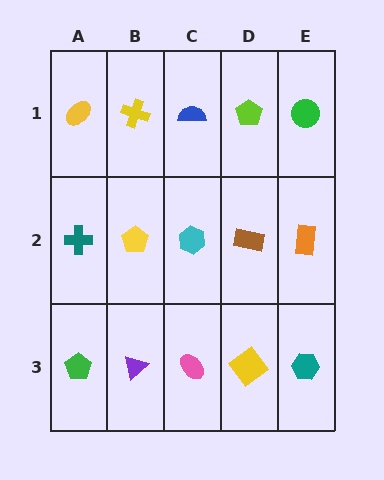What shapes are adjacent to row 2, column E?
A green circle (row 1, column E), a teal hexagon (row 3, column E), a brown rectangle (row 2, column D).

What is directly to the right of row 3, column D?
A teal hexagon.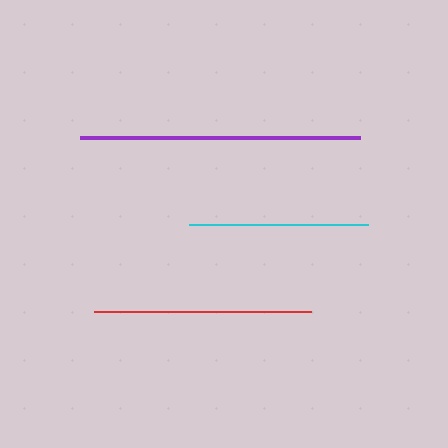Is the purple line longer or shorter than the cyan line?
The purple line is longer than the cyan line.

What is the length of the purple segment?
The purple segment is approximately 279 pixels long.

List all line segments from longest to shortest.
From longest to shortest: purple, red, cyan.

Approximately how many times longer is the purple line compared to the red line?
The purple line is approximately 1.3 times the length of the red line.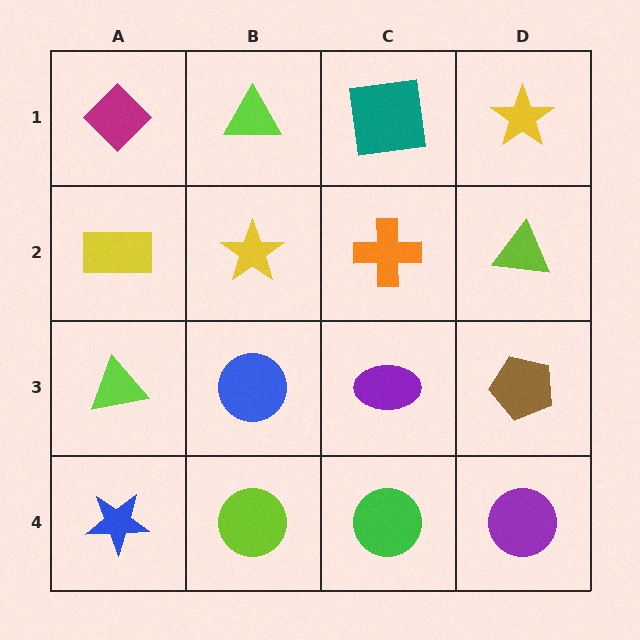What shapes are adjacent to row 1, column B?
A yellow star (row 2, column B), a magenta diamond (row 1, column A), a teal square (row 1, column C).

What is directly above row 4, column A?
A lime triangle.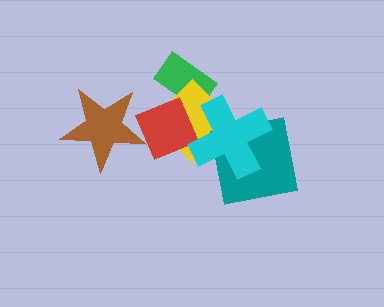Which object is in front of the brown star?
The red diamond is in front of the brown star.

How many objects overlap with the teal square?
1 object overlaps with the teal square.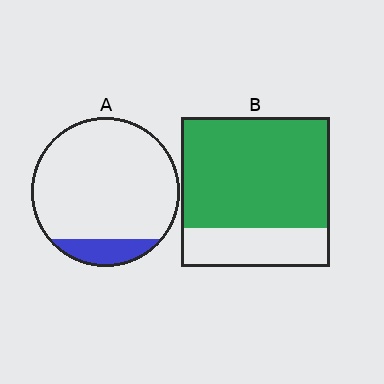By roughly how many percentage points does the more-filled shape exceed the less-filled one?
By roughly 60 percentage points (B over A).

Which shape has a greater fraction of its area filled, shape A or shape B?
Shape B.